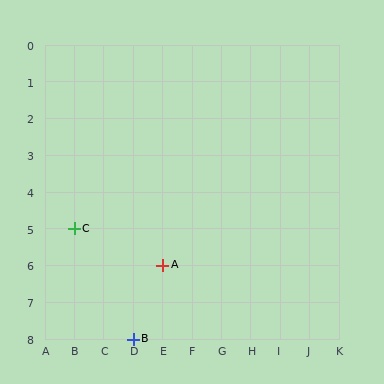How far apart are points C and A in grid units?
Points C and A are 3 columns and 1 row apart (about 3.2 grid units diagonally).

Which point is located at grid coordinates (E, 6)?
Point A is at (E, 6).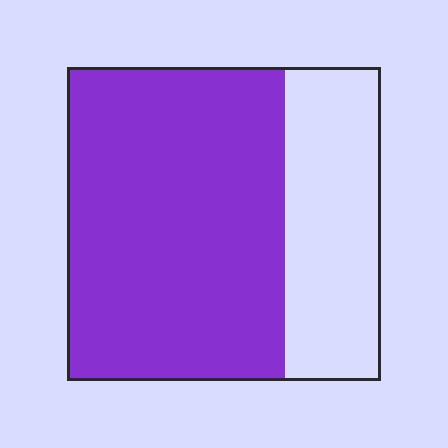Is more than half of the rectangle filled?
Yes.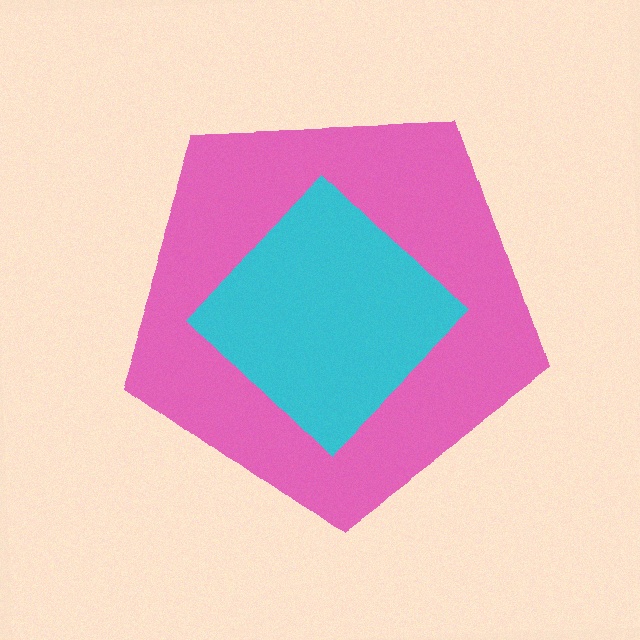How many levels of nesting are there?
2.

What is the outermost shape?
The pink pentagon.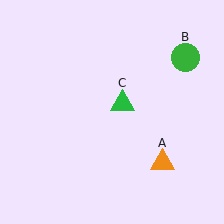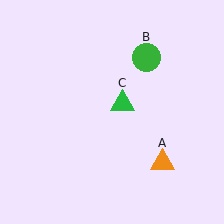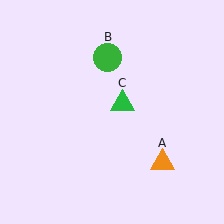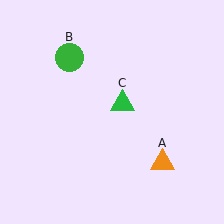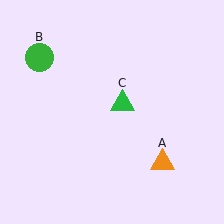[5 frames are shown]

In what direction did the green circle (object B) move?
The green circle (object B) moved left.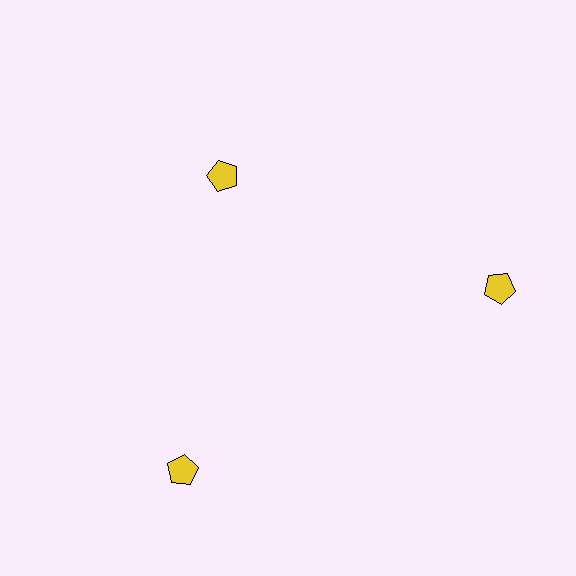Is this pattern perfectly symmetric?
No. The 3 yellow pentagons are arranged in a ring, but one element near the 11 o'clock position is pulled inward toward the center, breaking the 3-fold rotational symmetry.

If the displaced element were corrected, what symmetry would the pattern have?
It would have 3-fold rotational symmetry — the pattern would map onto itself every 120 degrees.